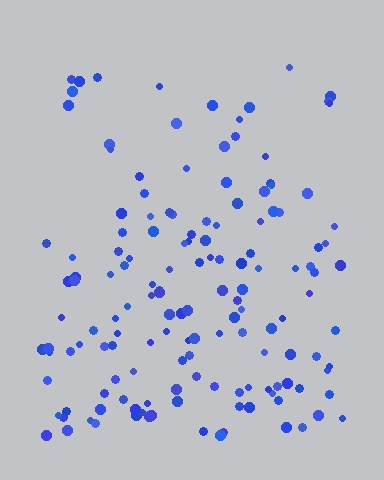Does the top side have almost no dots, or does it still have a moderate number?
Still a moderate number, just noticeably fewer than the bottom.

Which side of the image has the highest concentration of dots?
The bottom.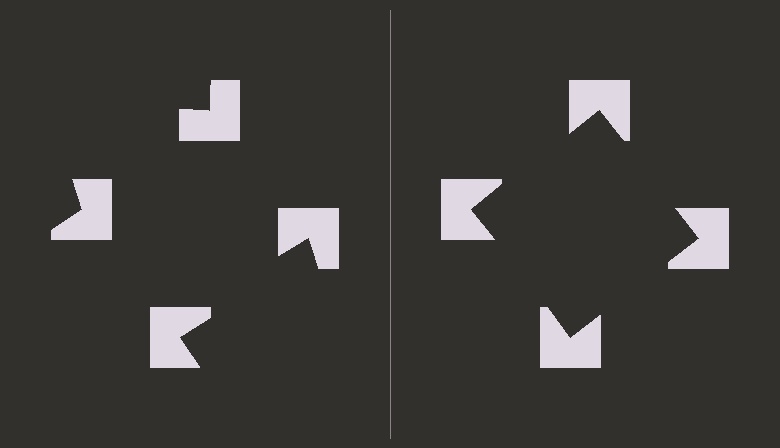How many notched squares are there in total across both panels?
8 — 4 on each side.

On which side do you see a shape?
An illusory square appears on the right side. On the left side the wedge cuts are rotated, so no coherent shape forms.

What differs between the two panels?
The notched squares are positioned identically on both sides; only the wedge orientations differ. On the right they align to a square; on the left they are misaligned.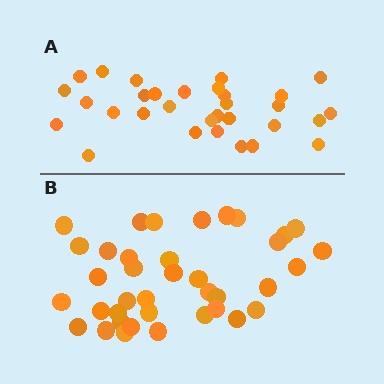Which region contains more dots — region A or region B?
Region B (the bottom region) has more dots.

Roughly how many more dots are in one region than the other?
Region B has roughly 8 or so more dots than region A.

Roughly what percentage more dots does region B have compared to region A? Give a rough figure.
About 25% more.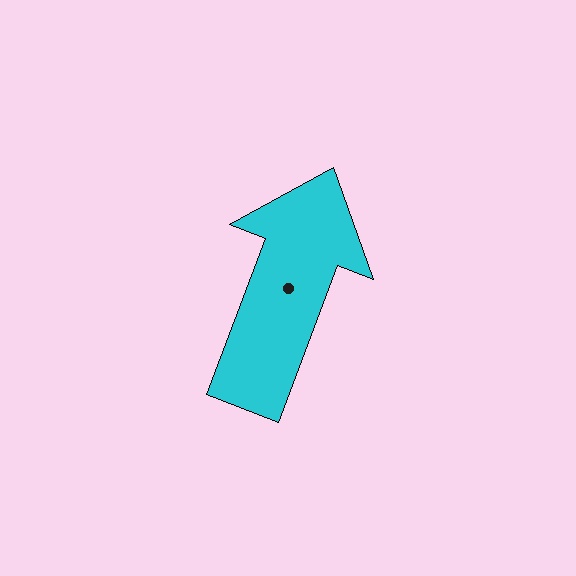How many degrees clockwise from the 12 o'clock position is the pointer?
Approximately 21 degrees.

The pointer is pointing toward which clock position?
Roughly 1 o'clock.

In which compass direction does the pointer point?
North.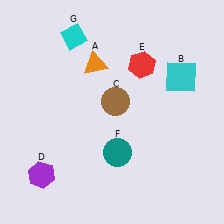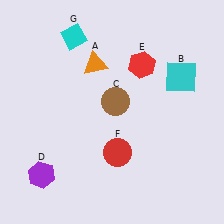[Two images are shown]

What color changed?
The circle (F) changed from teal in Image 1 to red in Image 2.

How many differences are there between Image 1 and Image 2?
There is 1 difference between the two images.